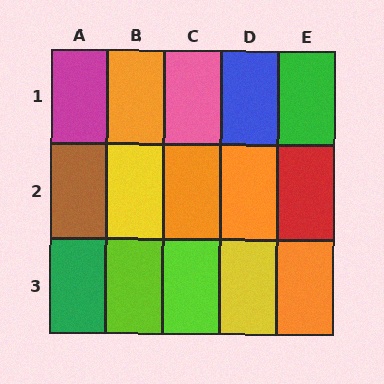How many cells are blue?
1 cell is blue.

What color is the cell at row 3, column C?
Lime.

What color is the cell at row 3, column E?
Orange.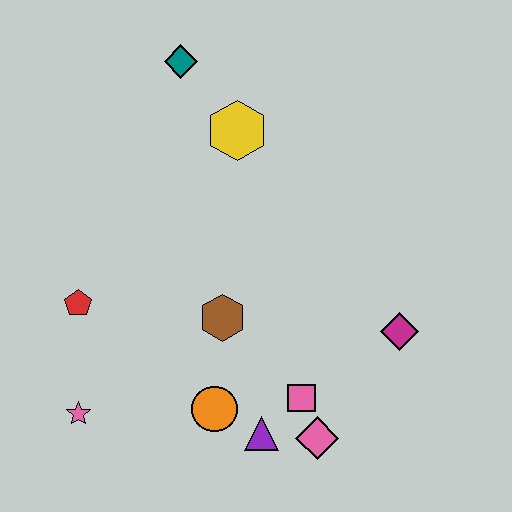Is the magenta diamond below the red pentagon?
Yes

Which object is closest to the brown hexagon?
The orange circle is closest to the brown hexagon.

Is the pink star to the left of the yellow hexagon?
Yes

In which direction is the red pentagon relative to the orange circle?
The red pentagon is to the left of the orange circle.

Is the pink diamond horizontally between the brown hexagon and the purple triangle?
No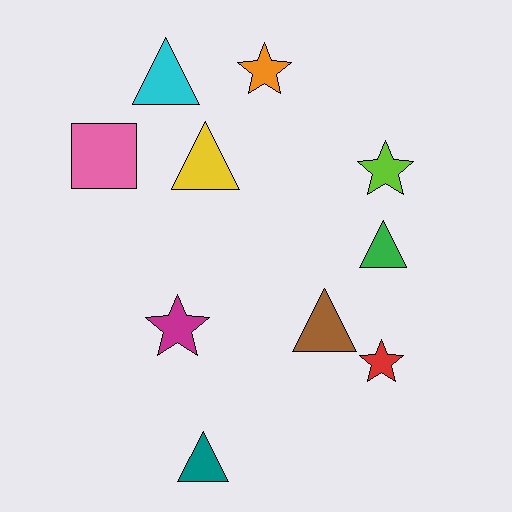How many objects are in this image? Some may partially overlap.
There are 10 objects.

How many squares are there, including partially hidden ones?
There is 1 square.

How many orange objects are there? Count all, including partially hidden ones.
There is 1 orange object.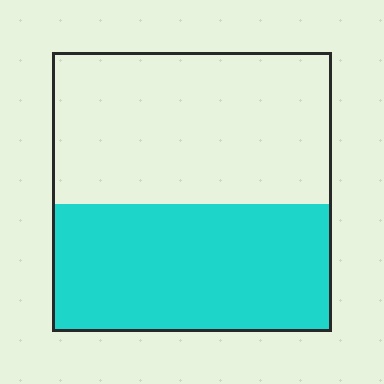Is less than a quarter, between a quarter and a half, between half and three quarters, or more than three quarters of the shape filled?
Between a quarter and a half.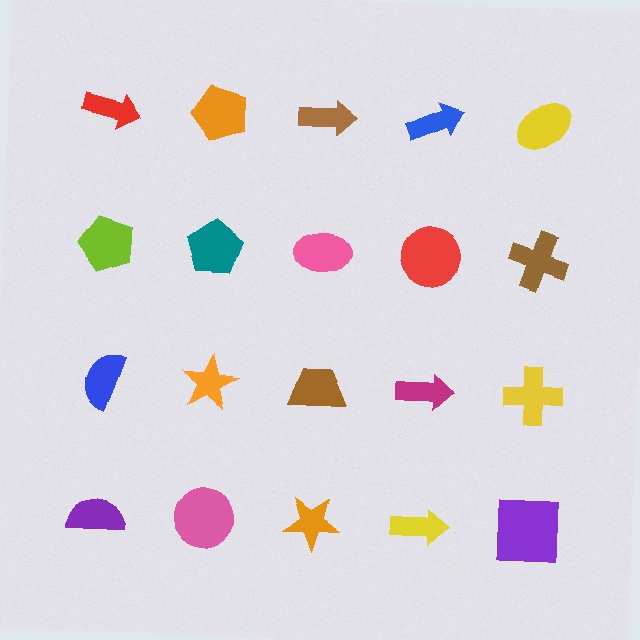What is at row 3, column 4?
A magenta arrow.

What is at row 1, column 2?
An orange pentagon.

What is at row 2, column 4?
A red circle.